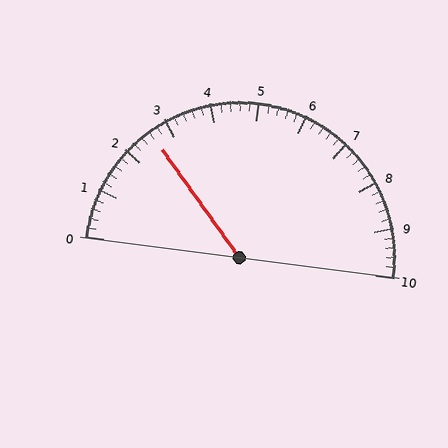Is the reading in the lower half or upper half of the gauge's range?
The reading is in the lower half of the range (0 to 10).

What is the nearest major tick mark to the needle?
The nearest major tick mark is 3.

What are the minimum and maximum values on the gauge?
The gauge ranges from 0 to 10.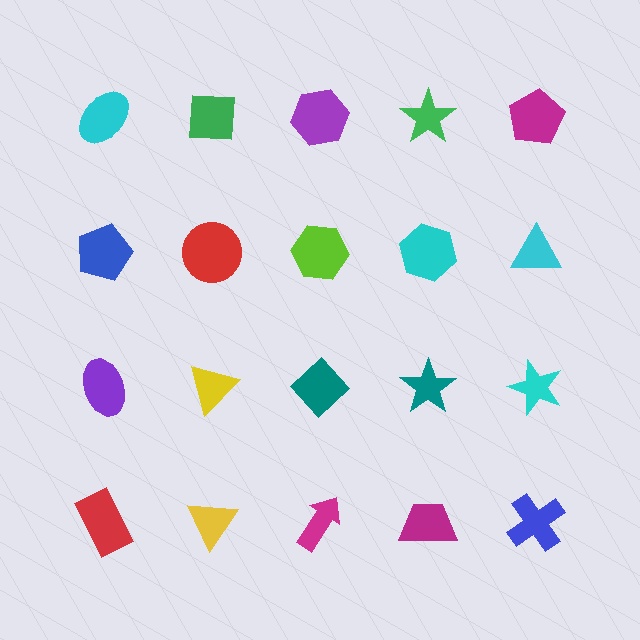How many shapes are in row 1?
5 shapes.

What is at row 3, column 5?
A cyan star.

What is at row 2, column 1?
A blue pentagon.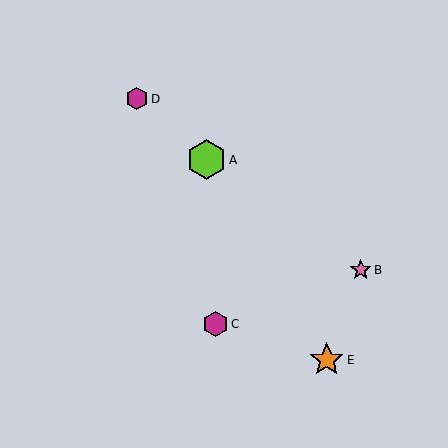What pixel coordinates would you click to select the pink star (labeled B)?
Click at (361, 270) to select the pink star B.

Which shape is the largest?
The lime hexagon (labeled A) is the largest.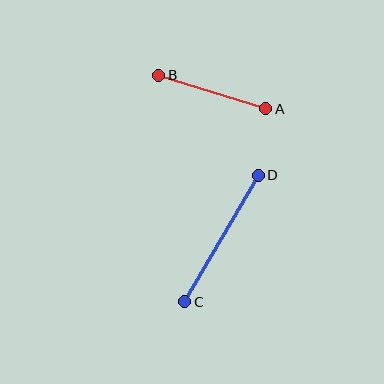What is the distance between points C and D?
The distance is approximately 146 pixels.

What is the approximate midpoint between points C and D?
The midpoint is at approximately (222, 238) pixels.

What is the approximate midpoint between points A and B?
The midpoint is at approximately (212, 92) pixels.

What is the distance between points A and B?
The distance is approximately 112 pixels.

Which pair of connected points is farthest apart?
Points C and D are farthest apart.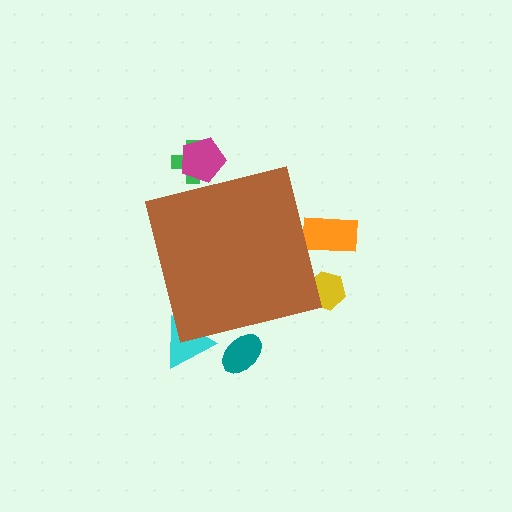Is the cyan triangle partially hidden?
Yes, the cyan triangle is partially hidden behind the brown square.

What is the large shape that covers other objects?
A brown square.